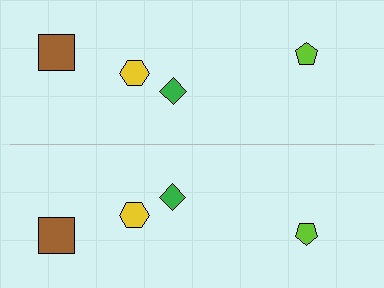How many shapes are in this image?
There are 8 shapes in this image.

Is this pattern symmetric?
Yes, this pattern has bilateral (reflection) symmetry.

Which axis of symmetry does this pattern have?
The pattern has a horizontal axis of symmetry running through the center of the image.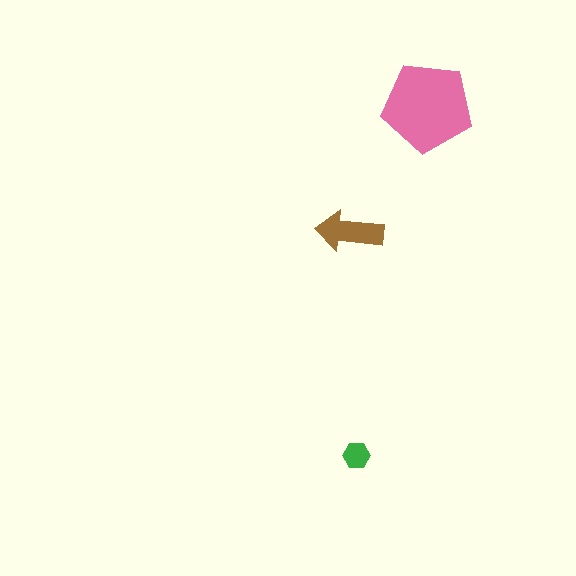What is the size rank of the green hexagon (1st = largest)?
3rd.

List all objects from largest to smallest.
The pink pentagon, the brown arrow, the green hexagon.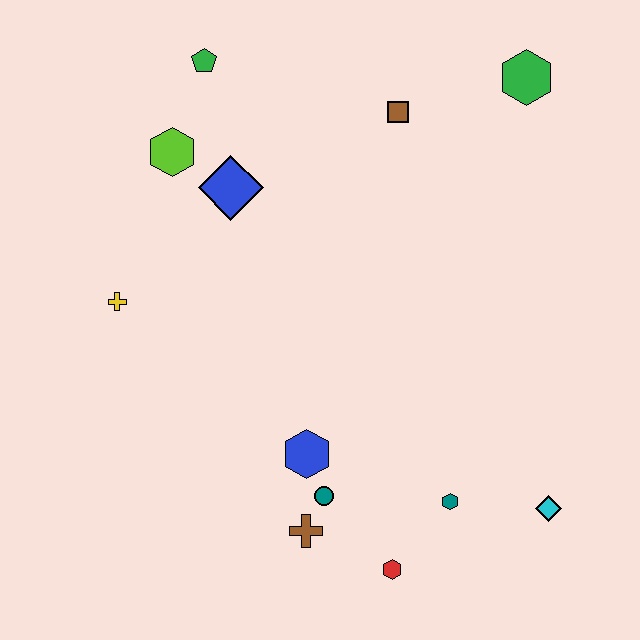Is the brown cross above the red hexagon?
Yes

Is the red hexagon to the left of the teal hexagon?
Yes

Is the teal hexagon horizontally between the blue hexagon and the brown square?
No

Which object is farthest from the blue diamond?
The cyan diamond is farthest from the blue diamond.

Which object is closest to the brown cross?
The teal circle is closest to the brown cross.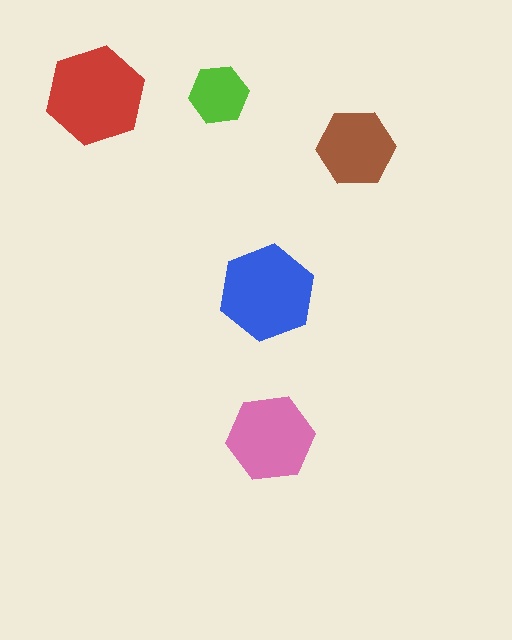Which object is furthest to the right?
The brown hexagon is rightmost.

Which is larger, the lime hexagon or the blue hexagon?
The blue one.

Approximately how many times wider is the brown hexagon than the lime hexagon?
About 1.5 times wider.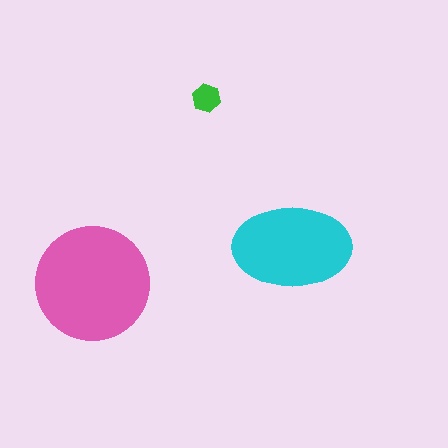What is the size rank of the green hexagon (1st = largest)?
3rd.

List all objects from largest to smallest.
The pink circle, the cyan ellipse, the green hexagon.